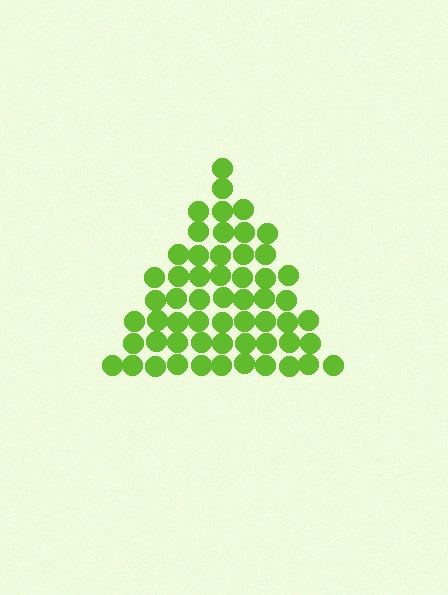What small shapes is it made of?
It is made of small circles.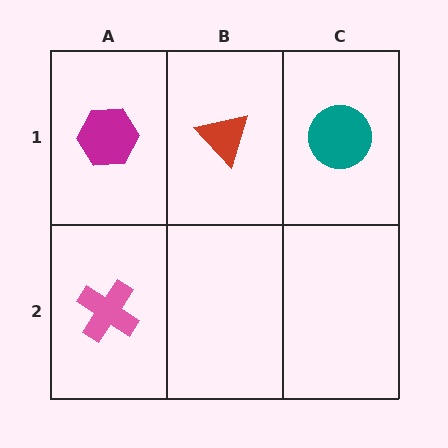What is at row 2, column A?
A pink cross.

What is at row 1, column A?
A magenta hexagon.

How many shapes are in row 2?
1 shape.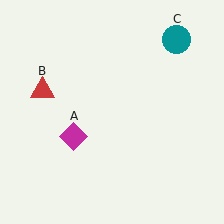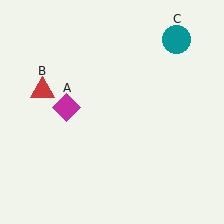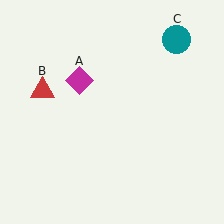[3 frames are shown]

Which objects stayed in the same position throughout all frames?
Red triangle (object B) and teal circle (object C) remained stationary.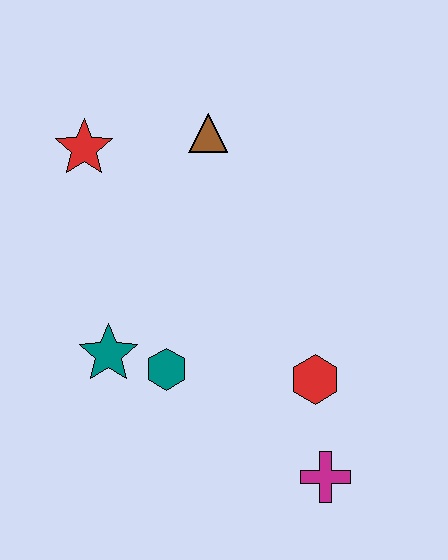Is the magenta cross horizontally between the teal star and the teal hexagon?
No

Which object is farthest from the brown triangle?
The magenta cross is farthest from the brown triangle.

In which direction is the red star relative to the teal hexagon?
The red star is above the teal hexagon.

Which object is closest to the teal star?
The teal hexagon is closest to the teal star.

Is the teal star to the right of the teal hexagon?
No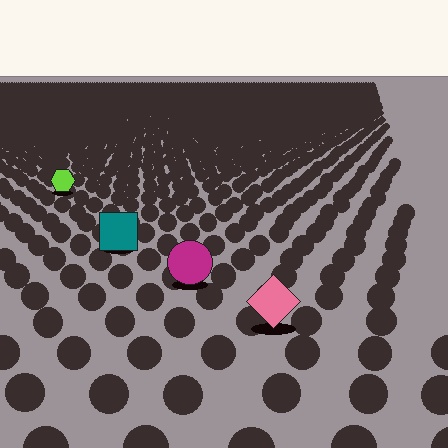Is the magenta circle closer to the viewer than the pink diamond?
No. The pink diamond is closer — you can tell from the texture gradient: the ground texture is coarser near it.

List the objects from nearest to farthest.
From nearest to farthest: the pink diamond, the magenta circle, the teal square, the lime hexagon.